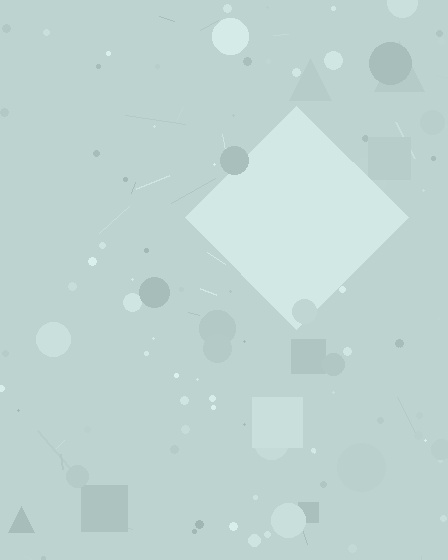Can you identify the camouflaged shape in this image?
The camouflaged shape is a diamond.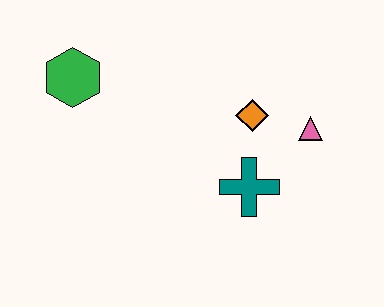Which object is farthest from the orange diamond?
The green hexagon is farthest from the orange diamond.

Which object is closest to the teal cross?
The orange diamond is closest to the teal cross.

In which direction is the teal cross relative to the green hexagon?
The teal cross is to the right of the green hexagon.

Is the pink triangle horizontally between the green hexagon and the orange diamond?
No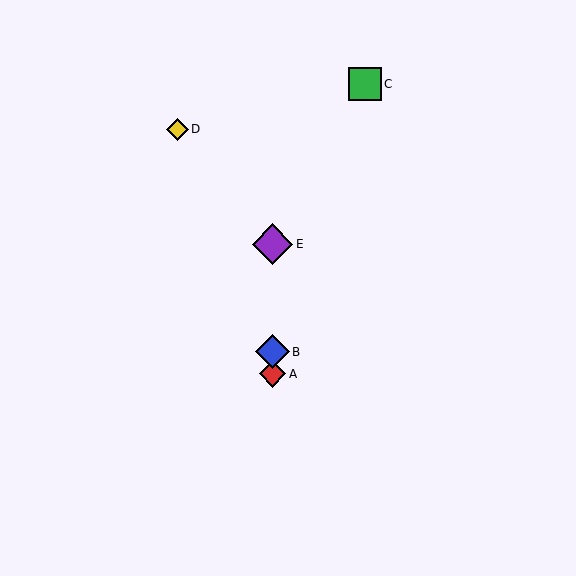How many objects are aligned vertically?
3 objects (A, B, E) are aligned vertically.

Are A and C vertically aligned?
No, A is at x≈272 and C is at x≈365.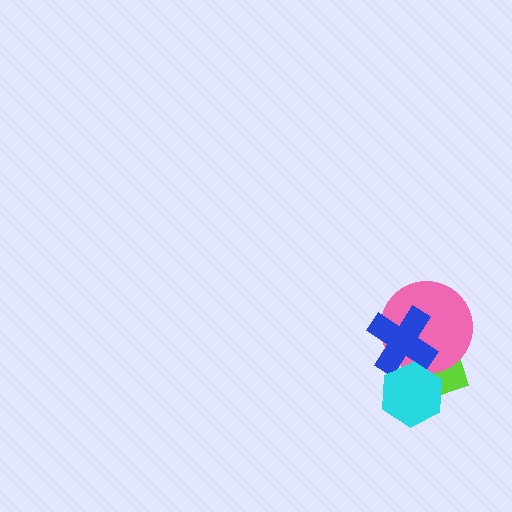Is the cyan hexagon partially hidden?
No, no other shape covers it.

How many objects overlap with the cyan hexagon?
3 objects overlap with the cyan hexagon.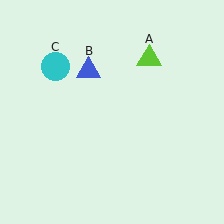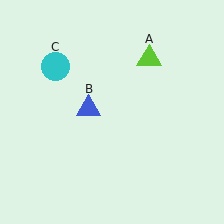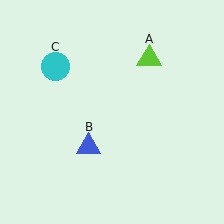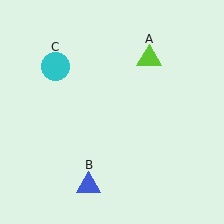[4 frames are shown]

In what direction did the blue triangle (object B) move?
The blue triangle (object B) moved down.